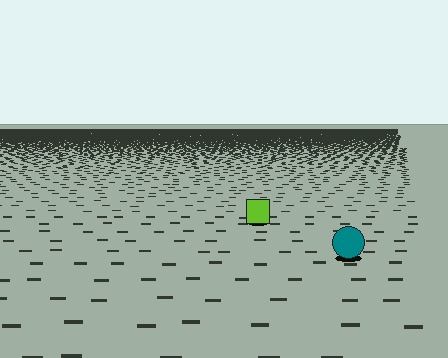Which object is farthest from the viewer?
The lime square is farthest from the viewer. It appears smaller and the ground texture around it is denser.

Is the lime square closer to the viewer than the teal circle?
No. The teal circle is closer — you can tell from the texture gradient: the ground texture is coarser near it.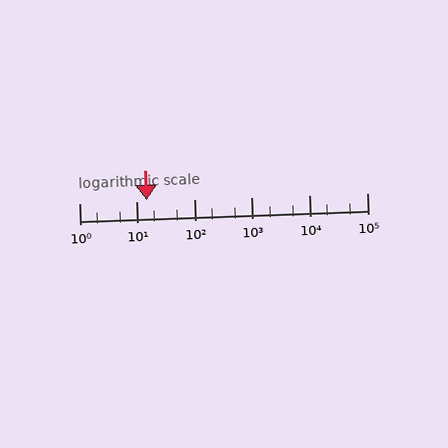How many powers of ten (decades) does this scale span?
The scale spans 5 decades, from 1 to 100000.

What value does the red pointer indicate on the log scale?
The pointer indicates approximately 15.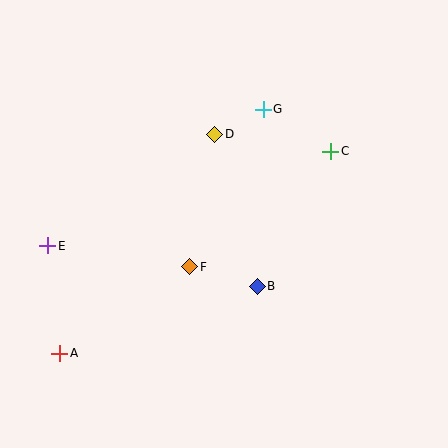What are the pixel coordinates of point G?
Point G is at (263, 109).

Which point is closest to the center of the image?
Point F at (190, 267) is closest to the center.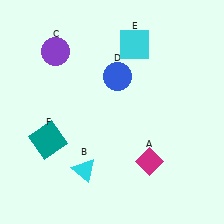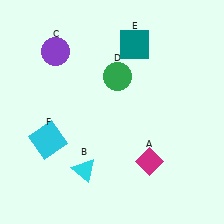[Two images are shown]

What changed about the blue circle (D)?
In Image 1, D is blue. In Image 2, it changed to green.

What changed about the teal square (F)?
In Image 1, F is teal. In Image 2, it changed to cyan.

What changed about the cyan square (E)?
In Image 1, E is cyan. In Image 2, it changed to teal.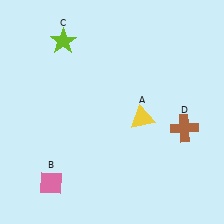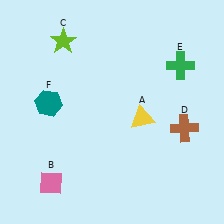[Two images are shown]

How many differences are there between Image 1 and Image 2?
There are 2 differences between the two images.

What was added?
A green cross (E), a teal hexagon (F) were added in Image 2.